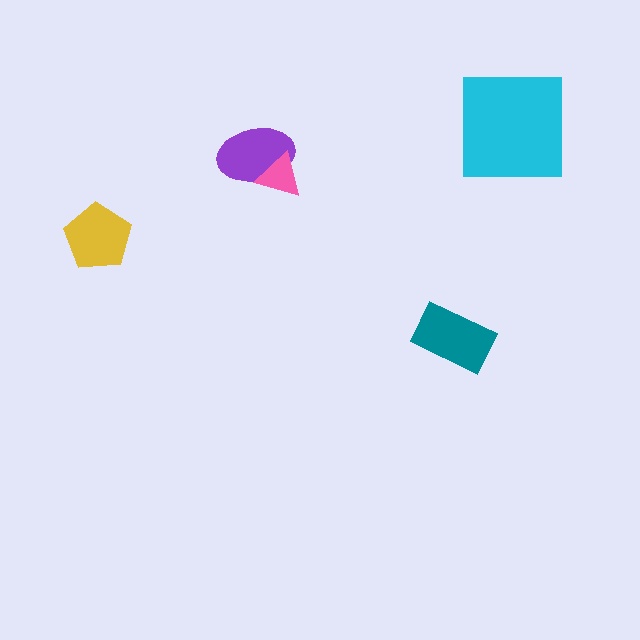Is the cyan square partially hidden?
No, no other shape covers it.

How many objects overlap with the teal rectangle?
0 objects overlap with the teal rectangle.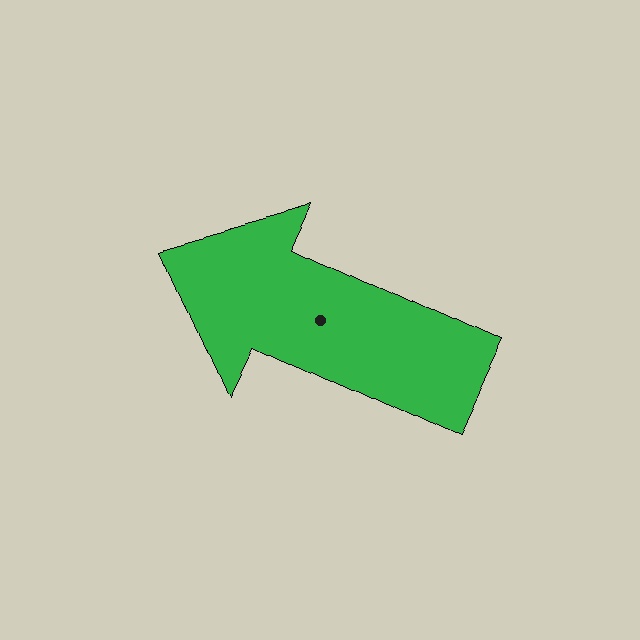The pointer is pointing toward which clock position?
Roughly 10 o'clock.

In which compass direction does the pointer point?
Northwest.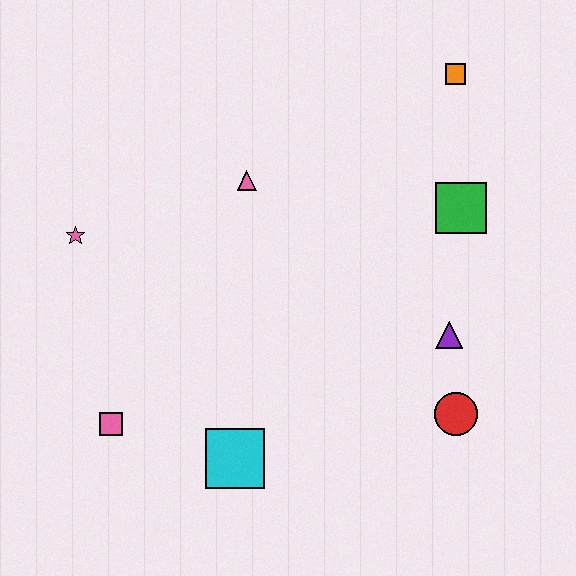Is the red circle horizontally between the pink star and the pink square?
No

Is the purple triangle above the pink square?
Yes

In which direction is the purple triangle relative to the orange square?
The purple triangle is below the orange square.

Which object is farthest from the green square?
The pink square is farthest from the green square.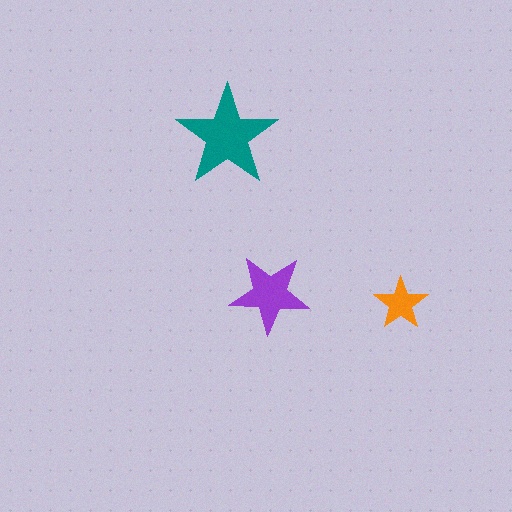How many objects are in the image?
There are 3 objects in the image.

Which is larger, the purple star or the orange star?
The purple one.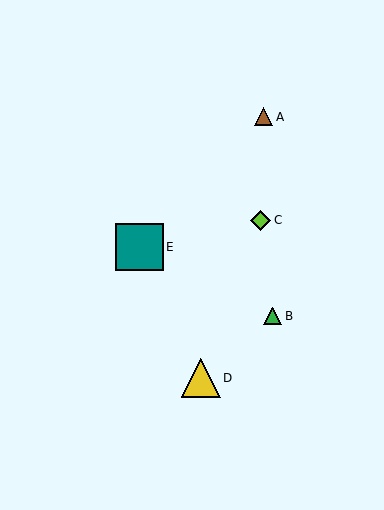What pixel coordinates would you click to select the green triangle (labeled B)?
Click at (273, 316) to select the green triangle B.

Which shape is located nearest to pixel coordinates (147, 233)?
The teal square (labeled E) at (140, 247) is nearest to that location.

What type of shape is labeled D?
Shape D is a yellow triangle.